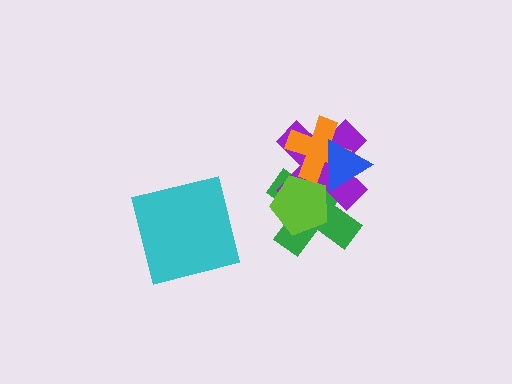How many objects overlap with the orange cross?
3 objects overlap with the orange cross.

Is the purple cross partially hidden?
Yes, it is partially covered by another shape.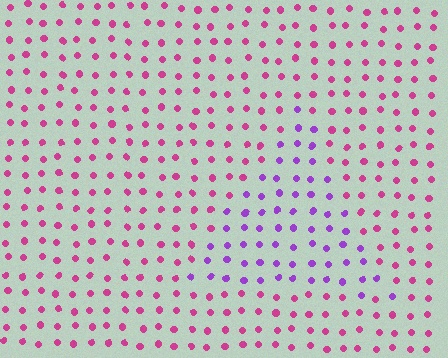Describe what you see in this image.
The image is filled with small magenta elements in a uniform arrangement. A triangle-shaped region is visible where the elements are tinted to a slightly different hue, forming a subtle color boundary.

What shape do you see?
I see a triangle.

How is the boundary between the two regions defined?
The boundary is defined purely by a slight shift in hue (about 46 degrees). Spacing, size, and orientation are identical on both sides.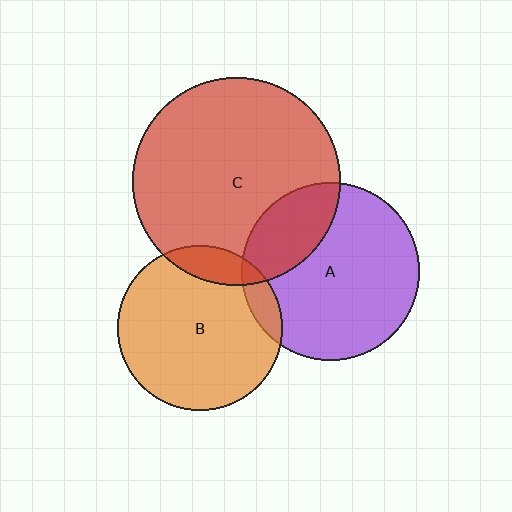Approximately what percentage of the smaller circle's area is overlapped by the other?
Approximately 10%.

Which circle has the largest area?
Circle C (red).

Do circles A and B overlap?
Yes.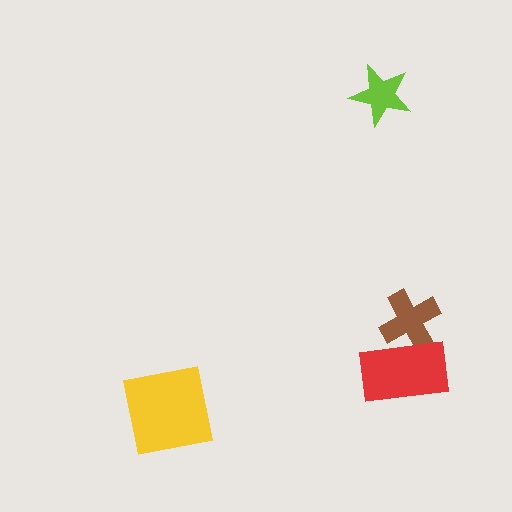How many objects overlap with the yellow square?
0 objects overlap with the yellow square.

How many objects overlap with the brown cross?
1 object overlaps with the brown cross.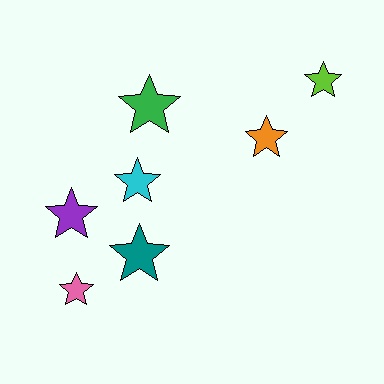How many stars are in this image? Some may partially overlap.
There are 7 stars.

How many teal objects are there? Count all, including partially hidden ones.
There is 1 teal object.